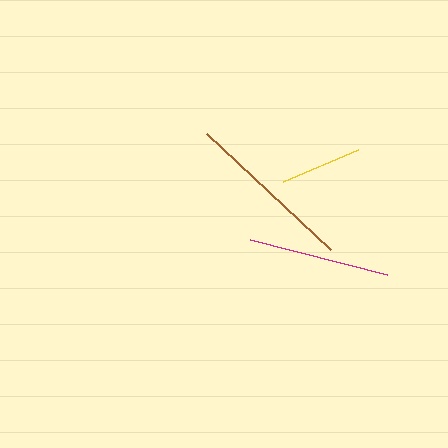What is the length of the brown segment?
The brown segment is approximately 170 pixels long.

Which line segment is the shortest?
The yellow line is the shortest at approximately 81 pixels.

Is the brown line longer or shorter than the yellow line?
The brown line is longer than the yellow line.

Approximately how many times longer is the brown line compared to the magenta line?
The brown line is approximately 1.2 times the length of the magenta line.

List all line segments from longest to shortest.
From longest to shortest: brown, magenta, yellow.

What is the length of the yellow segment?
The yellow segment is approximately 81 pixels long.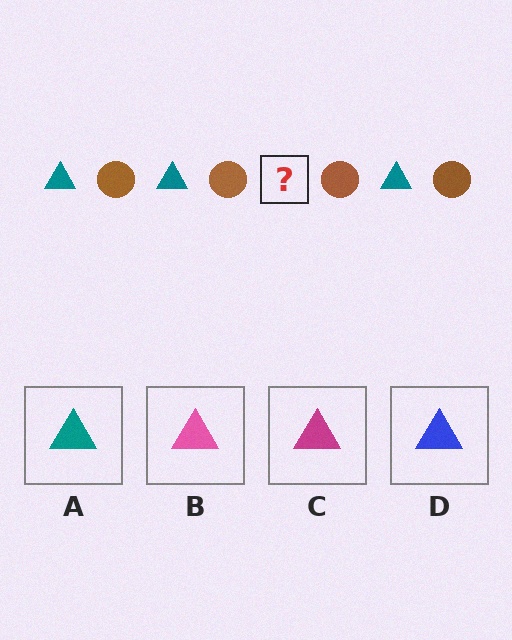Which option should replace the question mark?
Option A.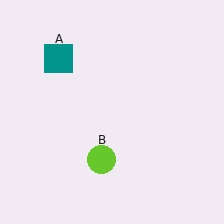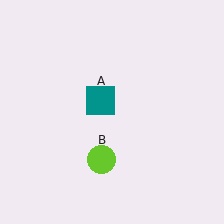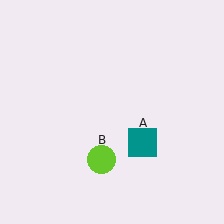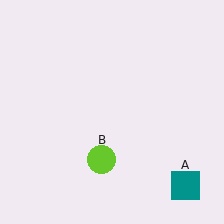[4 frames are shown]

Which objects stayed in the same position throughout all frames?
Lime circle (object B) remained stationary.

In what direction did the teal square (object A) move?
The teal square (object A) moved down and to the right.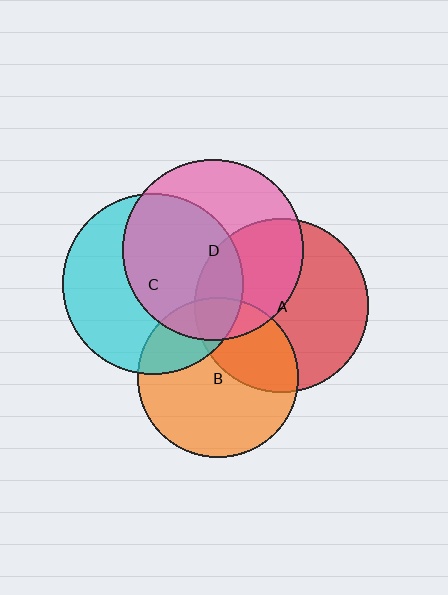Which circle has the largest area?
Circle D (pink).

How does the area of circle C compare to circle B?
Approximately 1.3 times.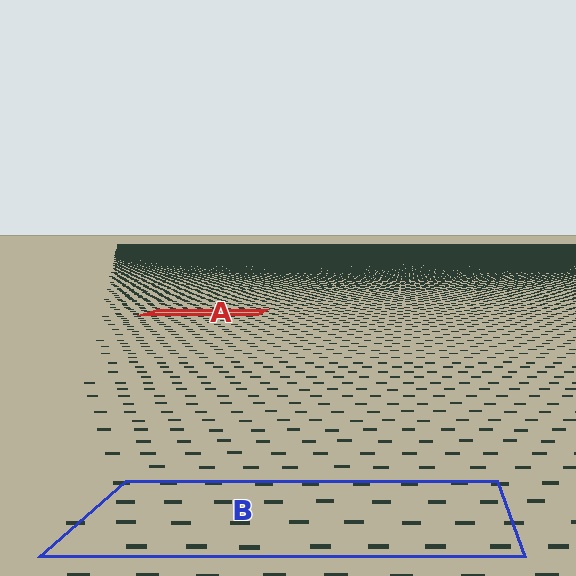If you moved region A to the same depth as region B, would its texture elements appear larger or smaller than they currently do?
They would appear larger. At a closer depth, the same texture elements are projected at a bigger on-screen size.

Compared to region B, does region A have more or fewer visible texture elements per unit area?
Region A has more texture elements per unit area — they are packed more densely because it is farther away.